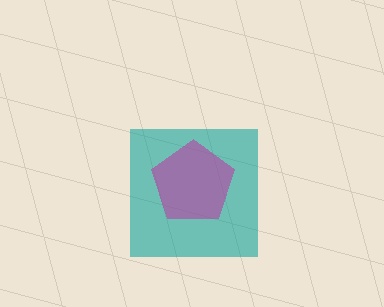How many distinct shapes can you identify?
There are 2 distinct shapes: a teal square, a magenta pentagon.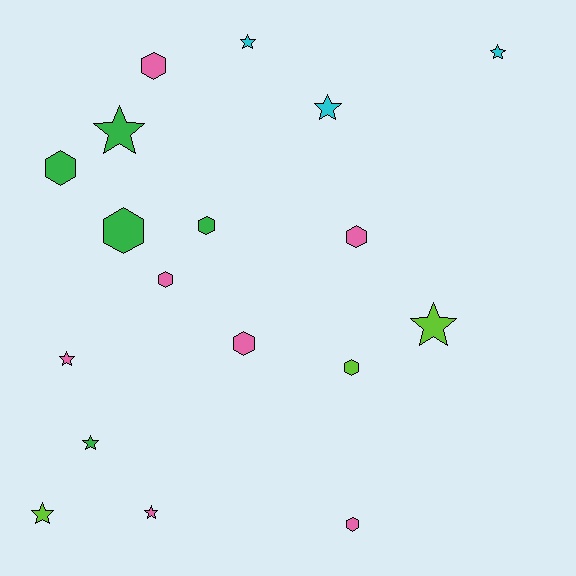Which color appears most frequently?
Pink, with 7 objects.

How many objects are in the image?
There are 18 objects.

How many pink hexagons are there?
There are 5 pink hexagons.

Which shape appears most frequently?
Star, with 9 objects.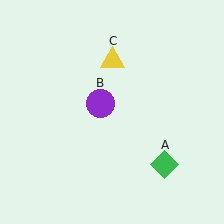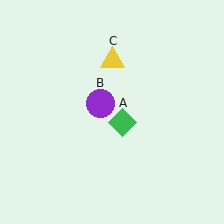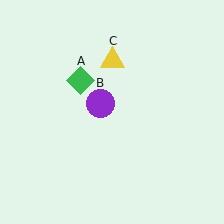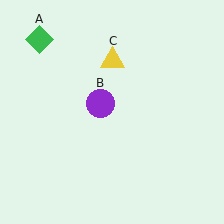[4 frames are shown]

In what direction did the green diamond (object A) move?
The green diamond (object A) moved up and to the left.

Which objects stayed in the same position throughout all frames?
Purple circle (object B) and yellow triangle (object C) remained stationary.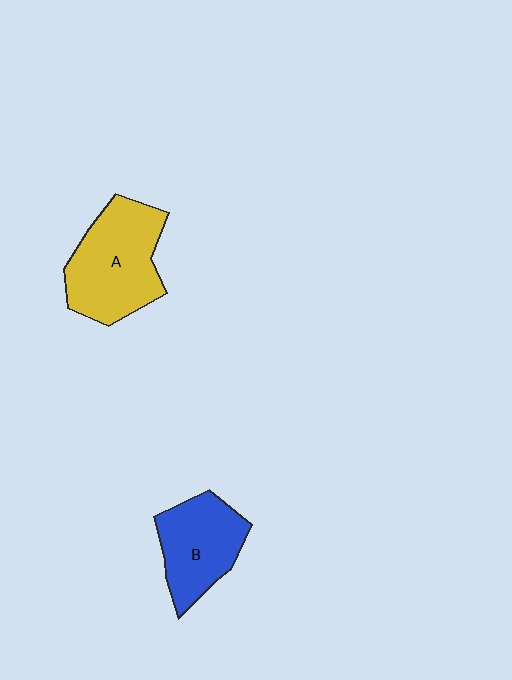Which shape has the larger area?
Shape A (yellow).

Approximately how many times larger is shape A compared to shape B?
Approximately 1.3 times.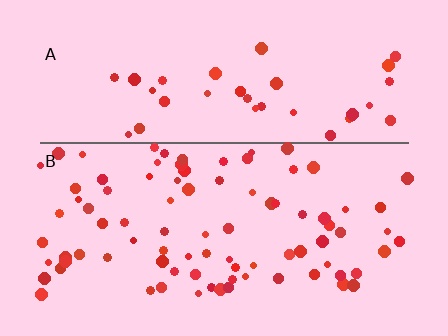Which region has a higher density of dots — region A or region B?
B (the bottom).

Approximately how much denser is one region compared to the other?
Approximately 2.2× — region B over region A.